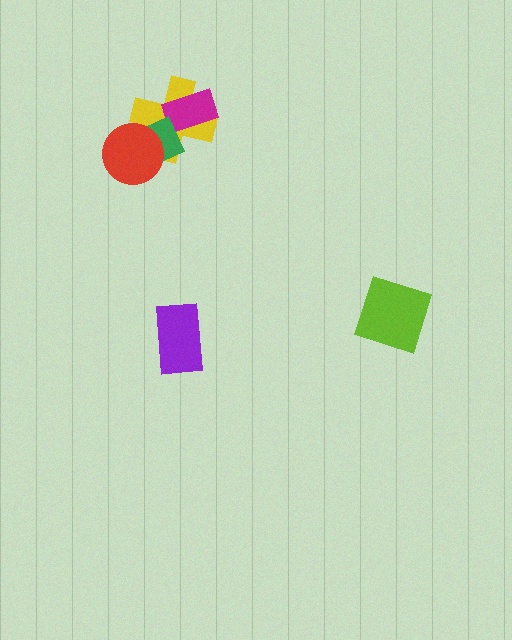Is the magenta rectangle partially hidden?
Yes, it is partially covered by another shape.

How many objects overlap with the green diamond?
3 objects overlap with the green diamond.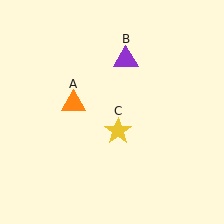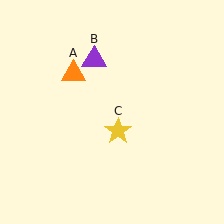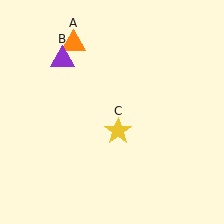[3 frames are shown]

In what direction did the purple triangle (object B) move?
The purple triangle (object B) moved left.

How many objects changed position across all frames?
2 objects changed position: orange triangle (object A), purple triangle (object B).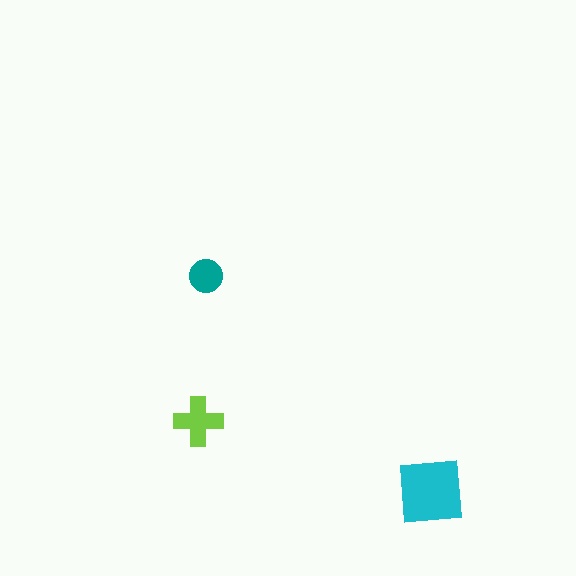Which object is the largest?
The cyan square.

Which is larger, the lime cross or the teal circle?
The lime cross.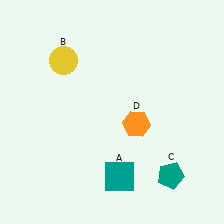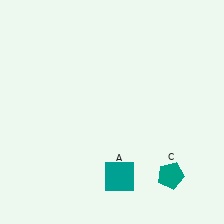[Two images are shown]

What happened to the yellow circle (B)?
The yellow circle (B) was removed in Image 2. It was in the top-left area of Image 1.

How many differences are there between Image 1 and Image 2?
There are 2 differences between the two images.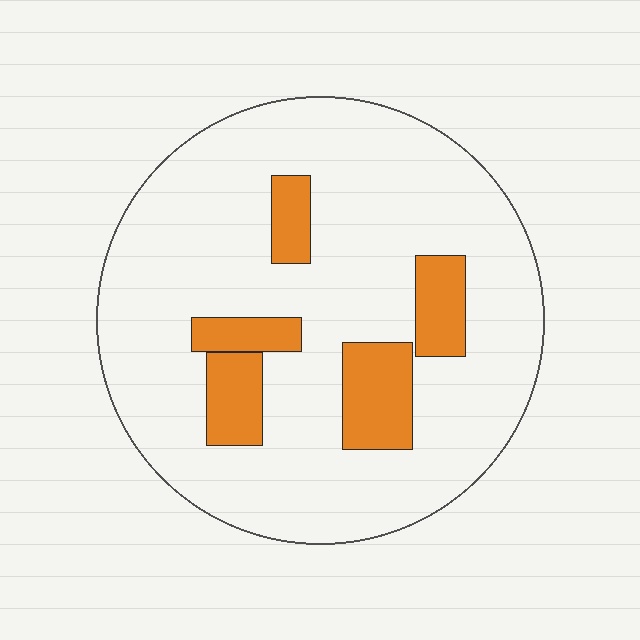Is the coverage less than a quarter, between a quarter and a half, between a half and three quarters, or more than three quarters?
Less than a quarter.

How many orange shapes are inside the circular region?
5.